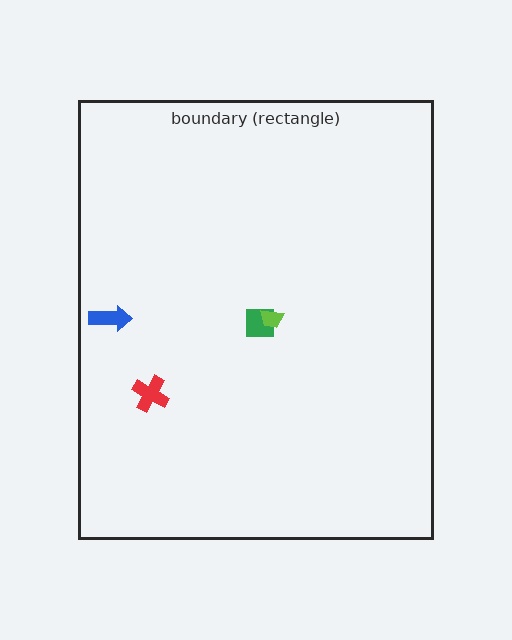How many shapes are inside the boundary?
4 inside, 0 outside.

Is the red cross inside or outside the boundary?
Inside.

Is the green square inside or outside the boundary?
Inside.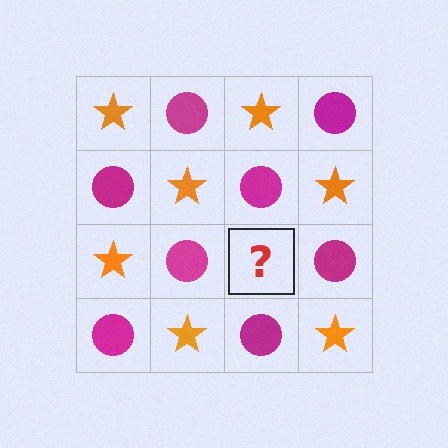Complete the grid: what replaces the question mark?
The question mark should be replaced with an orange star.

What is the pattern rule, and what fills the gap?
The rule is that it alternates orange star and magenta circle in a checkerboard pattern. The gap should be filled with an orange star.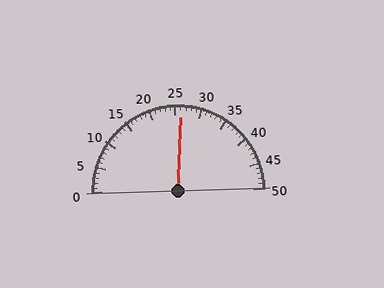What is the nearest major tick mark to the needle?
The nearest major tick mark is 25.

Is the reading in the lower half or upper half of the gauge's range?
The reading is in the upper half of the range (0 to 50).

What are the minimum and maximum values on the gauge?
The gauge ranges from 0 to 50.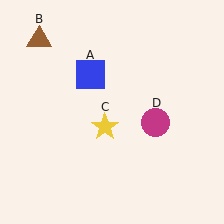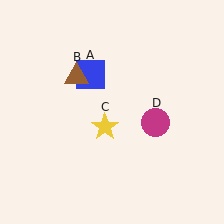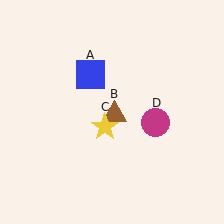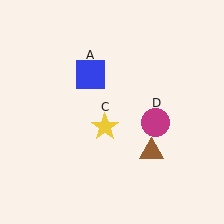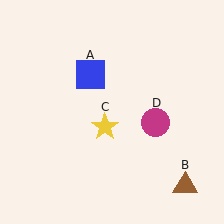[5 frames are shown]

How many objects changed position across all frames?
1 object changed position: brown triangle (object B).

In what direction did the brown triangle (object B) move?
The brown triangle (object B) moved down and to the right.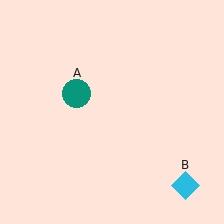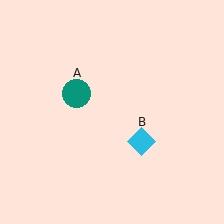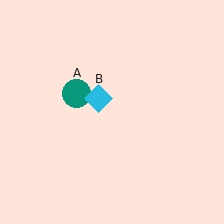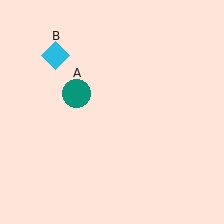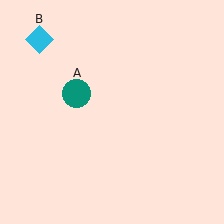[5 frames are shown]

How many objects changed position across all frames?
1 object changed position: cyan diamond (object B).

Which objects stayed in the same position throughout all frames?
Teal circle (object A) remained stationary.